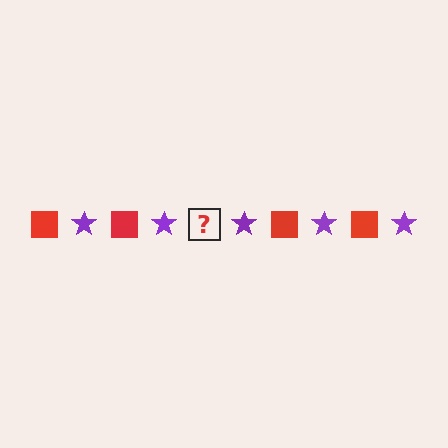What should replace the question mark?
The question mark should be replaced with a red square.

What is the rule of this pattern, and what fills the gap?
The rule is that the pattern alternates between red square and purple star. The gap should be filled with a red square.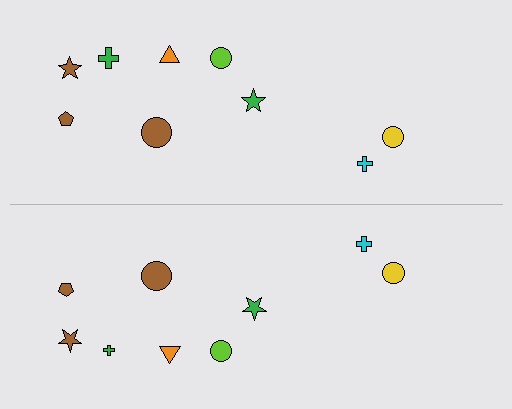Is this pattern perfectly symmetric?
No, the pattern is not perfectly symmetric. The green cross on the bottom side has a different size than its mirror counterpart.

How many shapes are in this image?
There are 18 shapes in this image.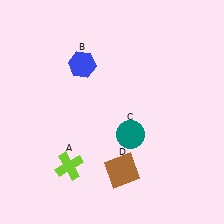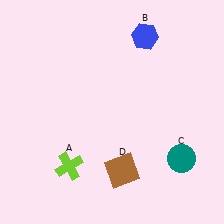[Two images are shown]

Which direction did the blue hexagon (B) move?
The blue hexagon (B) moved right.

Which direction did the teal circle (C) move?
The teal circle (C) moved right.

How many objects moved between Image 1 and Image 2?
2 objects moved between the two images.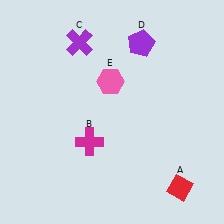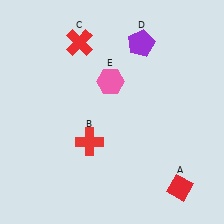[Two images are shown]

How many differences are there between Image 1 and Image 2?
There are 2 differences between the two images.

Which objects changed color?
B changed from magenta to red. C changed from purple to red.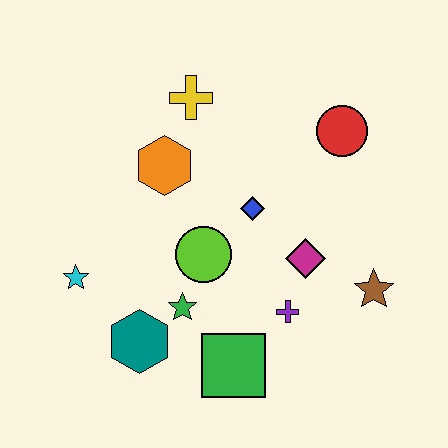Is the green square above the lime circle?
No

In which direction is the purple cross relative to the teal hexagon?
The purple cross is to the right of the teal hexagon.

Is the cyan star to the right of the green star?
No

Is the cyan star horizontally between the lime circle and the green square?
No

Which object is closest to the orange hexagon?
The yellow cross is closest to the orange hexagon.